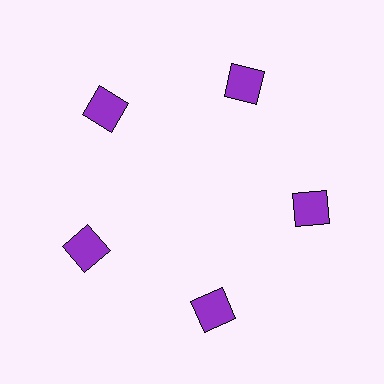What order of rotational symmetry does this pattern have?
This pattern has 5-fold rotational symmetry.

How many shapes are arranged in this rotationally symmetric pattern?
There are 5 shapes, arranged in 5 groups of 1.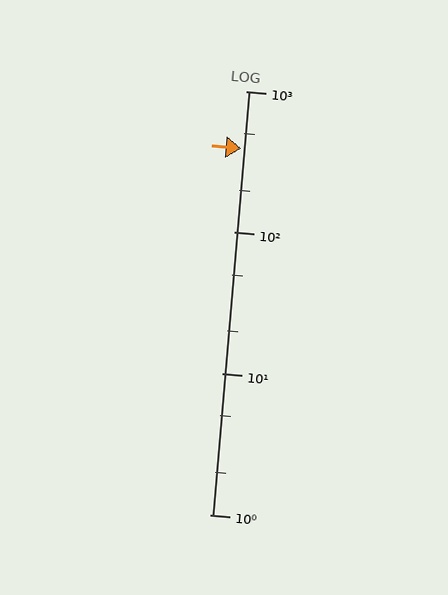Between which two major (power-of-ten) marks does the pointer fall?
The pointer is between 100 and 1000.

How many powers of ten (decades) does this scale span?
The scale spans 3 decades, from 1 to 1000.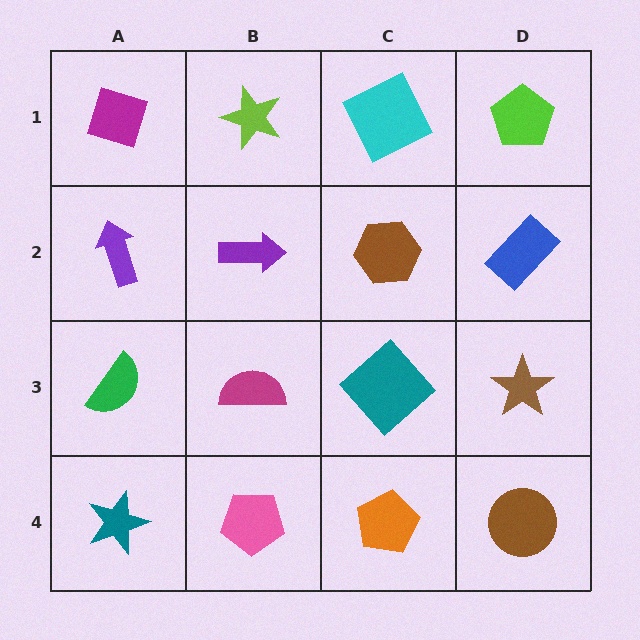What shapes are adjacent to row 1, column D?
A blue rectangle (row 2, column D), a cyan square (row 1, column C).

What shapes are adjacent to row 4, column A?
A green semicircle (row 3, column A), a pink pentagon (row 4, column B).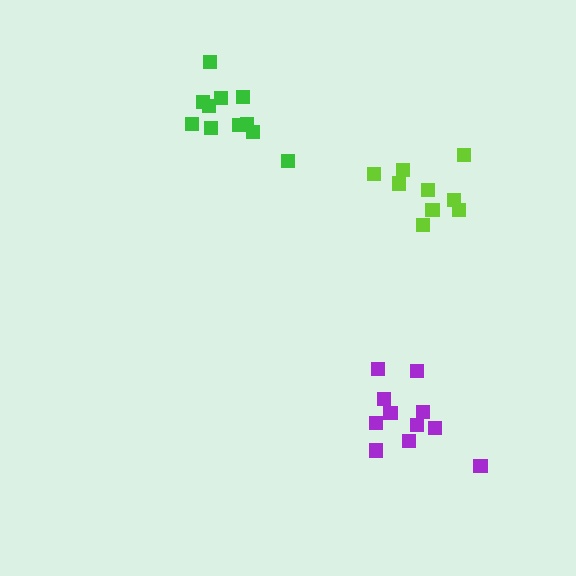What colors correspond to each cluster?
The clusters are colored: lime, purple, green.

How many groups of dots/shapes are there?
There are 3 groups.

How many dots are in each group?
Group 1: 9 dots, Group 2: 11 dots, Group 3: 11 dots (31 total).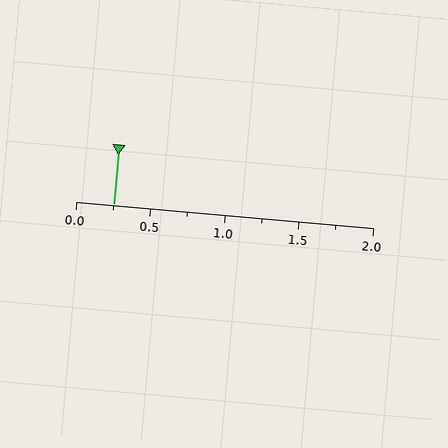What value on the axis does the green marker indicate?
The marker indicates approximately 0.25.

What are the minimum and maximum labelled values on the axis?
The axis runs from 0.0 to 2.0.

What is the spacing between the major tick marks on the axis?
The major ticks are spaced 0.5 apart.